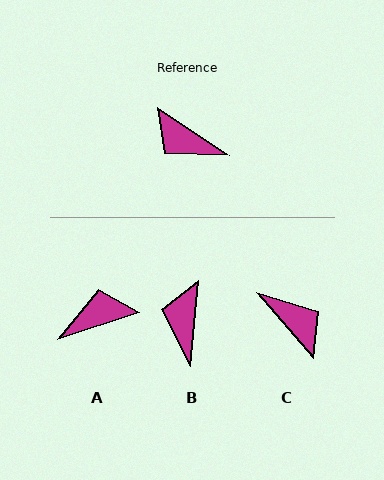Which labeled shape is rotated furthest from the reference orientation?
C, about 164 degrees away.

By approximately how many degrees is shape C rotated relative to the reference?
Approximately 164 degrees counter-clockwise.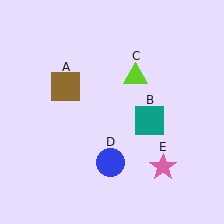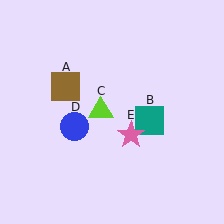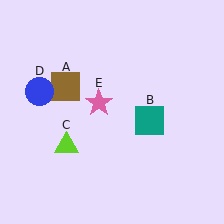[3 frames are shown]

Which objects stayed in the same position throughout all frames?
Brown square (object A) and teal square (object B) remained stationary.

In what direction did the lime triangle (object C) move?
The lime triangle (object C) moved down and to the left.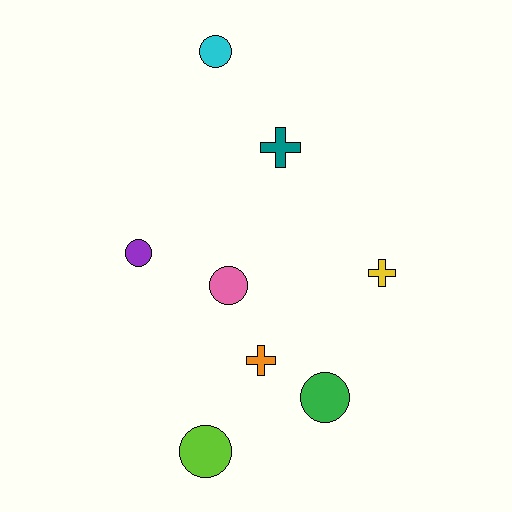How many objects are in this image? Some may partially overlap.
There are 8 objects.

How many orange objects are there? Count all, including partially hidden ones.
There is 1 orange object.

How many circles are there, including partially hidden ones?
There are 5 circles.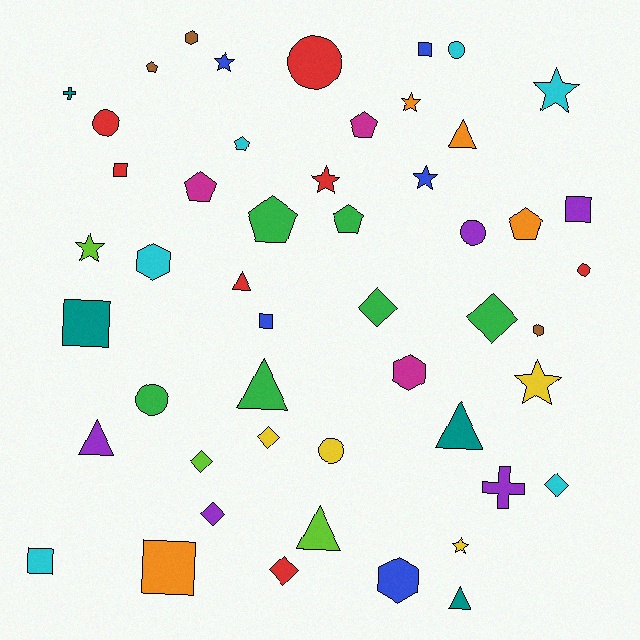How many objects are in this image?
There are 50 objects.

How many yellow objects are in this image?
There are 4 yellow objects.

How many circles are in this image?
There are 7 circles.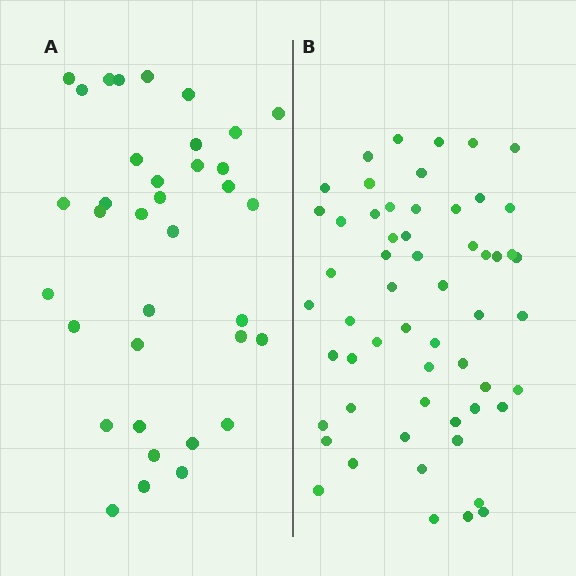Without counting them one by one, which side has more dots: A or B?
Region B (the right region) has more dots.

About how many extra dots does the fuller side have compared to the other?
Region B has approximately 20 more dots than region A.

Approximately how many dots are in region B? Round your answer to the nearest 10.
About 60 dots. (The exact count is 57, which rounds to 60.)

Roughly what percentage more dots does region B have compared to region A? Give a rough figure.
About 60% more.